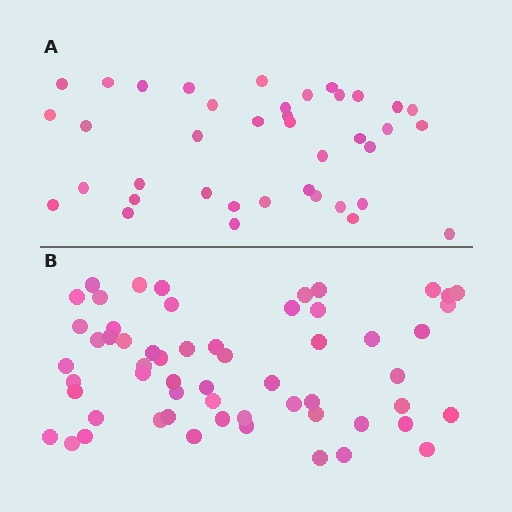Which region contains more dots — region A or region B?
Region B (the bottom region) has more dots.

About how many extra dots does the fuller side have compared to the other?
Region B has approximately 20 more dots than region A.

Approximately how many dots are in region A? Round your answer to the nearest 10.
About 40 dots. (The exact count is 39, which rounds to 40.)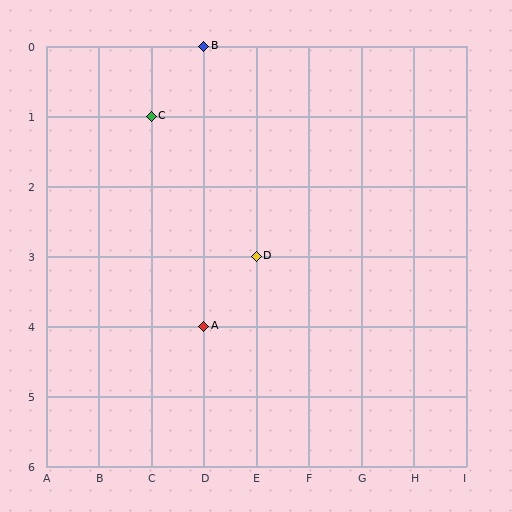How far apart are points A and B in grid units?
Points A and B are 4 rows apart.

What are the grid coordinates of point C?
Point C is at grid coordinates (C, 1).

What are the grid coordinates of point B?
Point B is at grid coordinates (D, 0).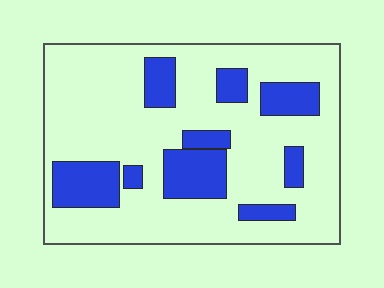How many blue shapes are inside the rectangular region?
9.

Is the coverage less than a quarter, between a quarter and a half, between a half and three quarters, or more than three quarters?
Less than a quarter.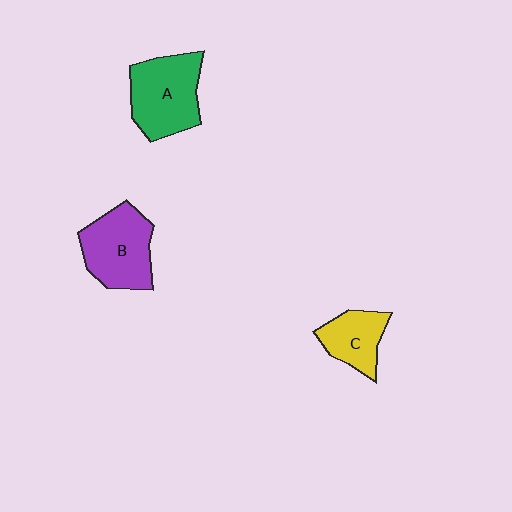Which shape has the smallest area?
Shape C (yellow).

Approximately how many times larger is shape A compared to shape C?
Approximately 1.6 times.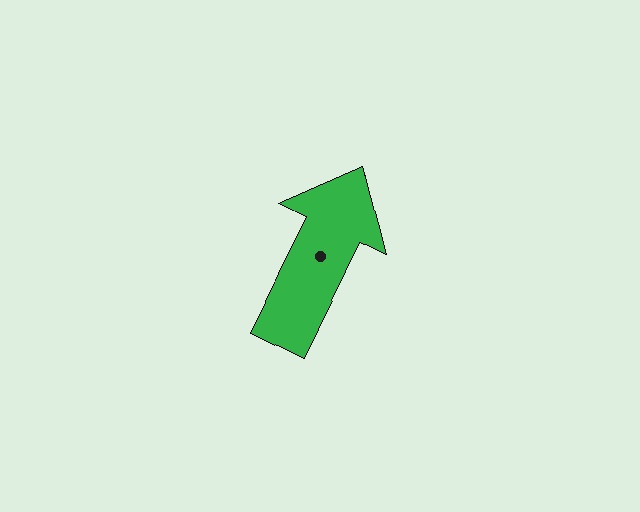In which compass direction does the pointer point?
Northeast.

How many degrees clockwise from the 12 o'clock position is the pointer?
Approximately 26 degrees.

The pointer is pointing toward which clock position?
Roughly 1 o'clock.